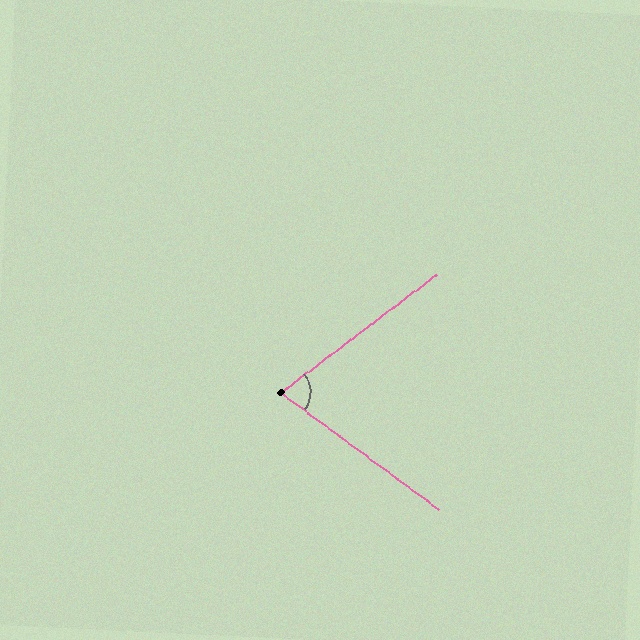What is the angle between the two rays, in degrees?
Approximately 74 degrees.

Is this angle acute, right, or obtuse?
It is acute.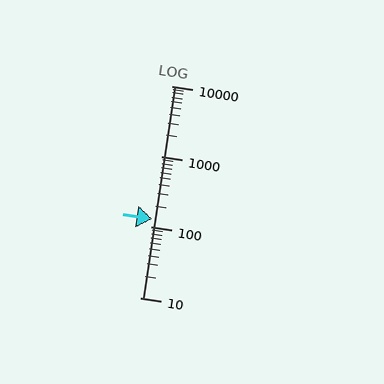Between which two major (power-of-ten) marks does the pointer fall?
The pointer is between 100 and 1000.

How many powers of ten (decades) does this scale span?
The scale spans 3 decades, from 10 to 10000.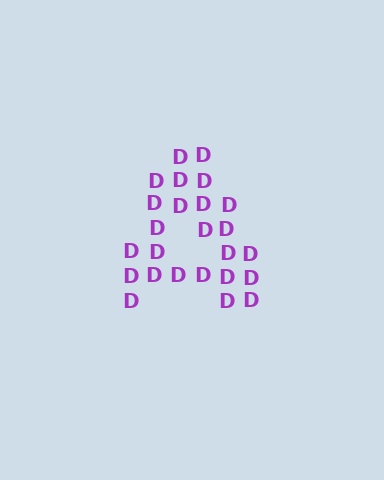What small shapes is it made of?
It is made of small letter D's.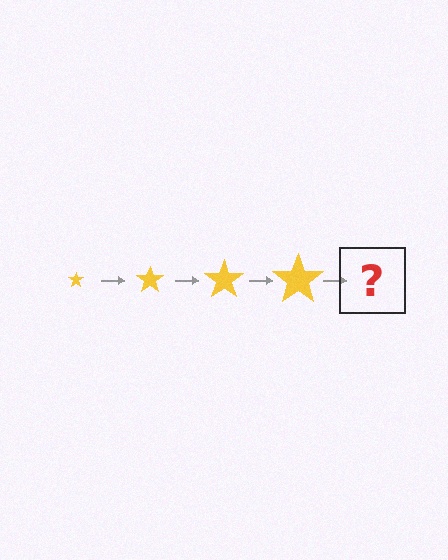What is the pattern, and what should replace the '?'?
The pattern is that the star gets progressively larger each step. The '?' should be a yellow star, larger than the previous one.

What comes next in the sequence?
The next element should be a yellow star, larger than the previous one.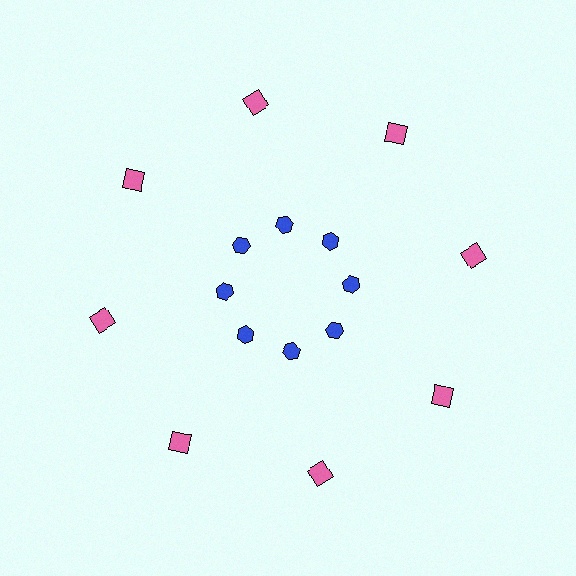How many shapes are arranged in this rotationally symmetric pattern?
There are 16 shapes, arranged in 8 groups of 2.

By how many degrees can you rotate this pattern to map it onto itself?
The pattern maps onto itself every 45 degrees of rotation.